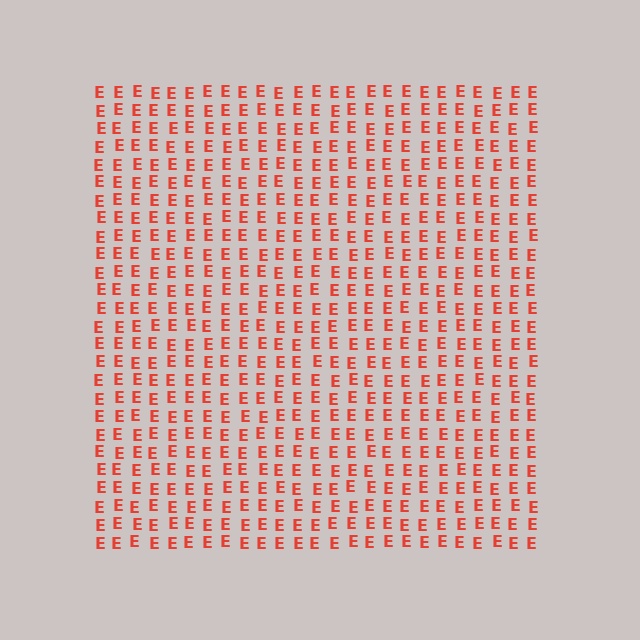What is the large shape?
The large shape is a square.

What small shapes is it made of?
It is made of small letter E's.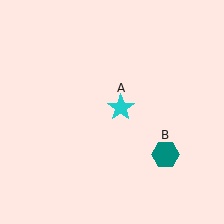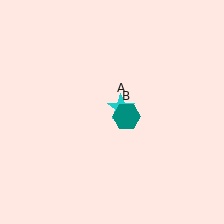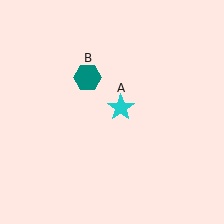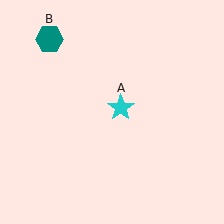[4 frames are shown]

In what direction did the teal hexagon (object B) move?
The teal hexagon (object B) moved up and to the left.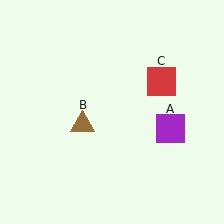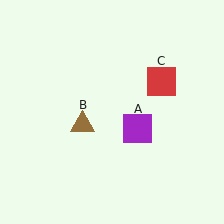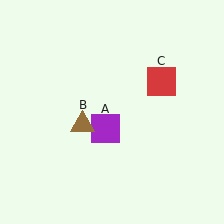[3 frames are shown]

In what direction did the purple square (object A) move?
The purple square (object A) moved left.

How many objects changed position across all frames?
1 object changed position: purple square (object A).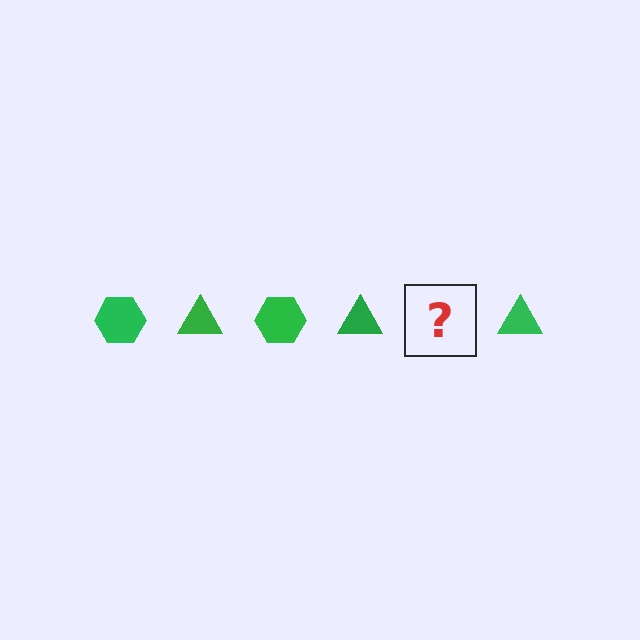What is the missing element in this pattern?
The missing element is a green hexagon.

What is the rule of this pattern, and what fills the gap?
The rule is that the pattern cycles through hexagon, triangle shapes in green. The gap should be filled with a green hexagon.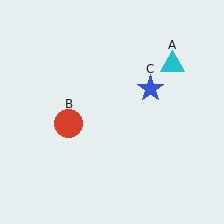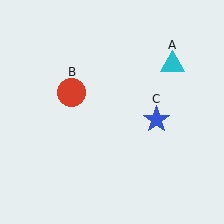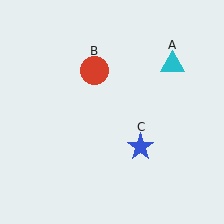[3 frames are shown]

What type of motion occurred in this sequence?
The red circle (object B), blue star (object C) rotated clockwise around the center of the scene.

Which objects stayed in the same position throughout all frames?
Cyan triangle (object A) remained stationary.